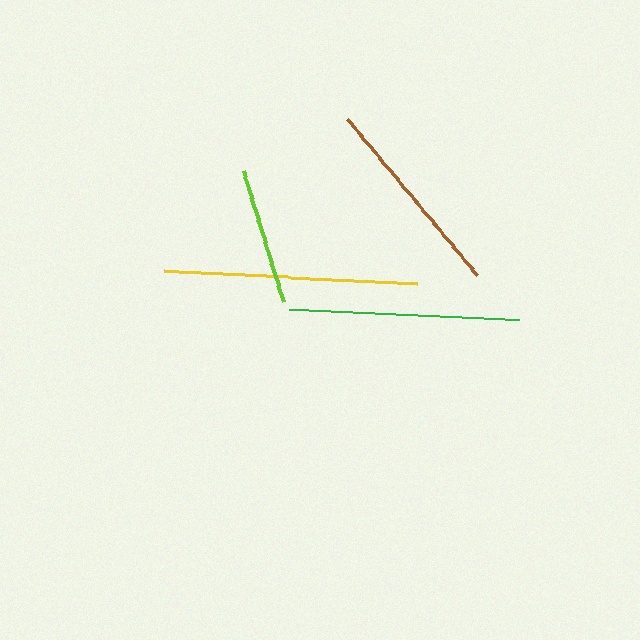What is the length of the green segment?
The green segment is approximately 230 pixels long.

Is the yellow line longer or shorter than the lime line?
The yellow line is longer than the lime line.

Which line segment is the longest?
The yellow line is the longest at approximately 253 pixels.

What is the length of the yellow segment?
The yellow segment is approximately 253 pixels long.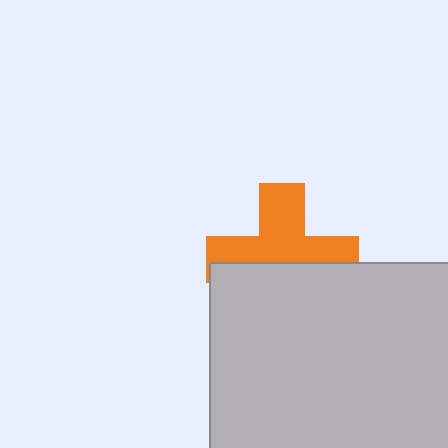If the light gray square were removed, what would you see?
You would see the complete orange cross.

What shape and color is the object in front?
The object in front is a light gray square.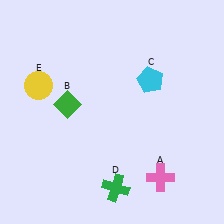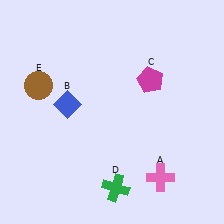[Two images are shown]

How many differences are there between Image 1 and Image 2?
There are 3 differences between the two images.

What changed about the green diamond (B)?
In Image 1, B is green. In Image 2, it changed to blue.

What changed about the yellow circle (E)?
In Image 1, E is yellow. In Image 2, it changed to brown.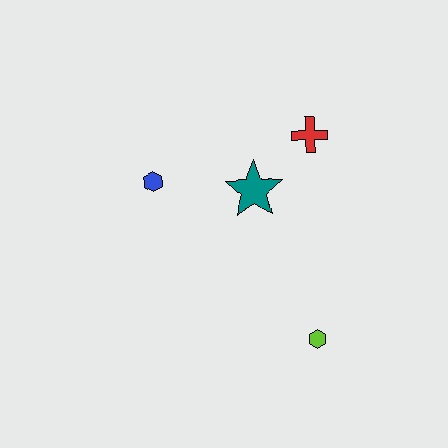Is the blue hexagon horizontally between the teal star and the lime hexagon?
No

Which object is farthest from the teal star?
The lime hexagon is farthest from the teal star.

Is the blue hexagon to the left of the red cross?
Yes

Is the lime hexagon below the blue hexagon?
Yes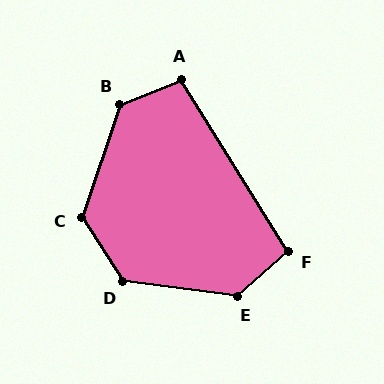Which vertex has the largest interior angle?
E, at approximately 132 degrees.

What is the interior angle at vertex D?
Approximately 130 degrees (obtuse).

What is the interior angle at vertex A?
Approximately 99 degrees (obtuse).